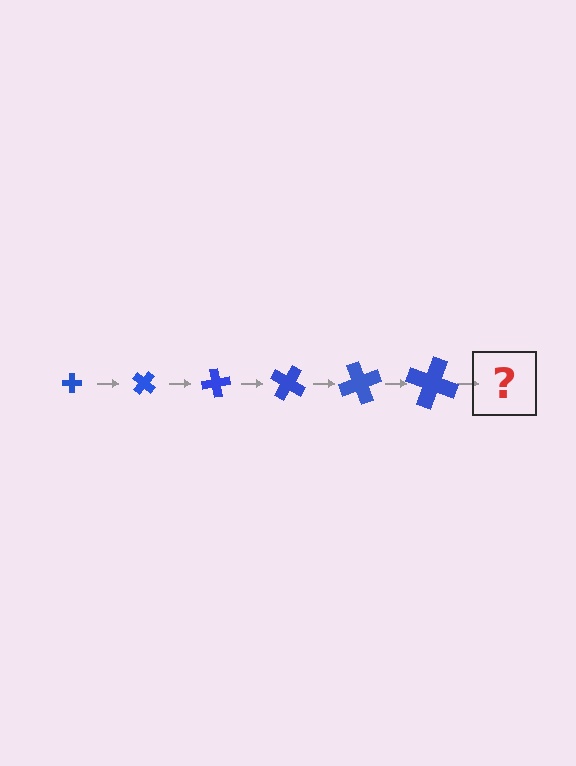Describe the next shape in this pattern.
It should be a cross, larger than the previous one and rotated 240 degrees from the start.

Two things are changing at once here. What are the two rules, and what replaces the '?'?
The two rules are that the cross grows larger each step and it rotates 40 degrees each step. The '?' should be a cross, larger than the previous one and rotated 240 degrees from the start.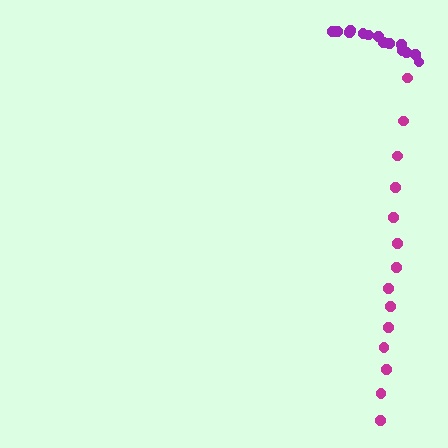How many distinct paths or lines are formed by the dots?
There are 2 distinct paths.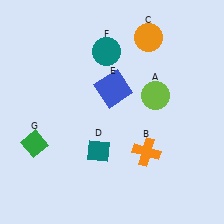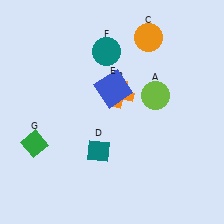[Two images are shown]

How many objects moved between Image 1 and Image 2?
1 object moved between the two images.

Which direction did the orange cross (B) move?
The orange cross (B) moved up.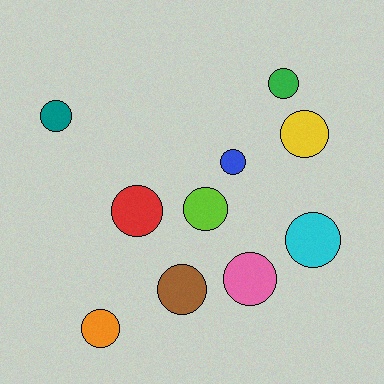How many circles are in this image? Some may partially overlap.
There are 10 circles.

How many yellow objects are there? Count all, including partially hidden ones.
There is 1 yellow object.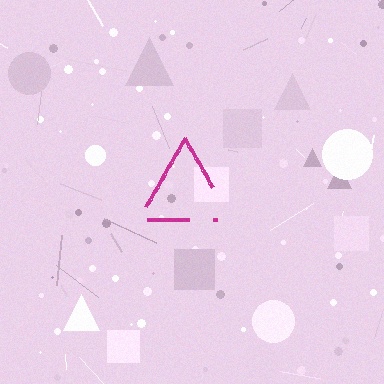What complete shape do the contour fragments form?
The contour fragments form a triangle.